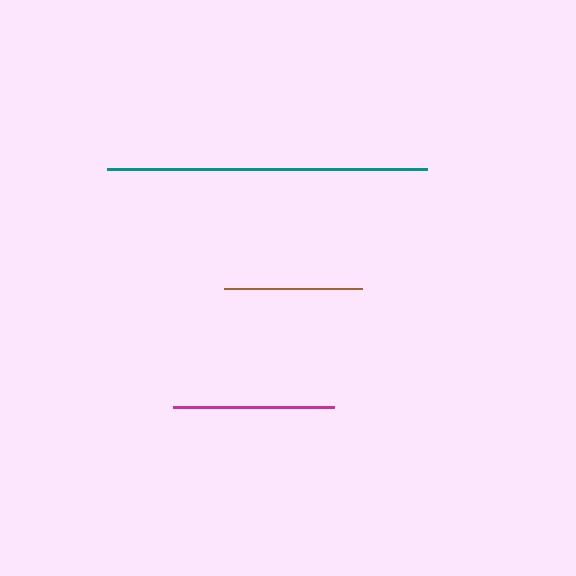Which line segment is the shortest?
The brown line is the shortest at approximately 138 pixels.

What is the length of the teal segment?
The teal segment is approximately 320 pixels long.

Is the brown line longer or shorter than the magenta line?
The magenta line is longer than the brown line.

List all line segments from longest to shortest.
From longest to shortest: teal, magenta, brown.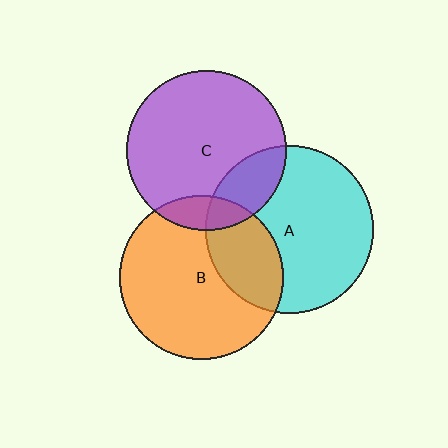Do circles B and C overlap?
Yes.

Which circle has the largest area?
Circle A (cyan).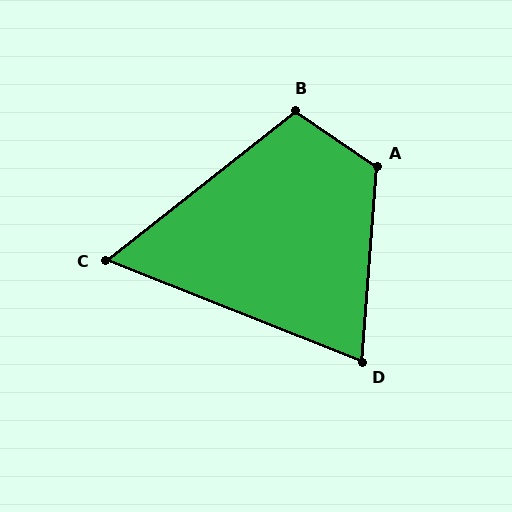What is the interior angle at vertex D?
Approximately 73 degrees (acute).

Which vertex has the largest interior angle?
A, at approximately 120 degrees.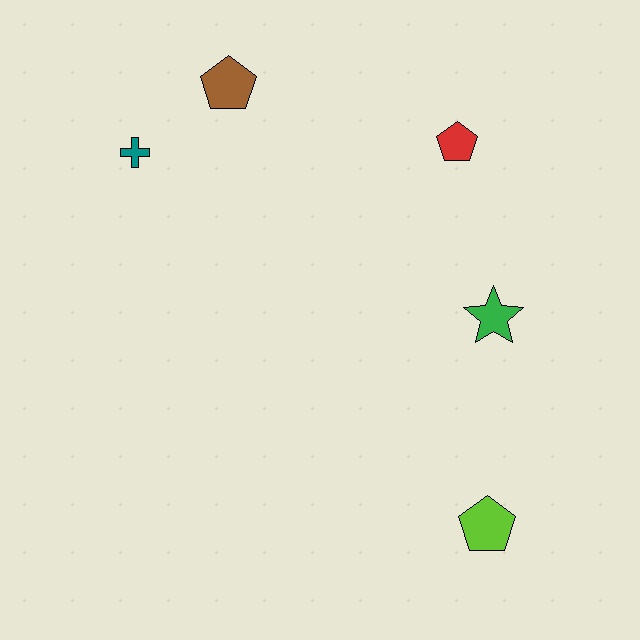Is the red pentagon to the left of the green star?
Yes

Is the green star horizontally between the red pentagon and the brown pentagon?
No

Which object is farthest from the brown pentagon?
The lime pentagon is farthest from the brown pentagon.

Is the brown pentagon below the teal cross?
No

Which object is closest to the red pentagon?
The green star is closest to the red pentagon.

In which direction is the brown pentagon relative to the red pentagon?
The brown pentagon is to the left of the red pentagon.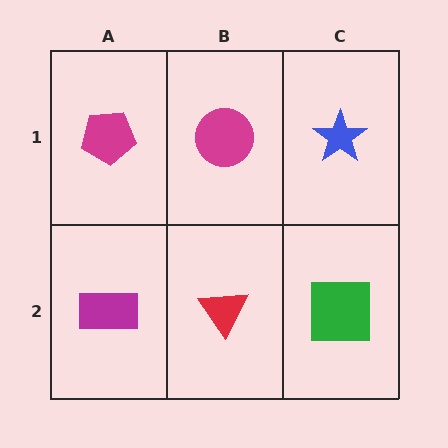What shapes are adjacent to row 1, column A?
A magenta rectangle (row 2, column A), a magenta circle (row 1, column B).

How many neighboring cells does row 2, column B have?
3.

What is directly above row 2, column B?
A magenta circle.